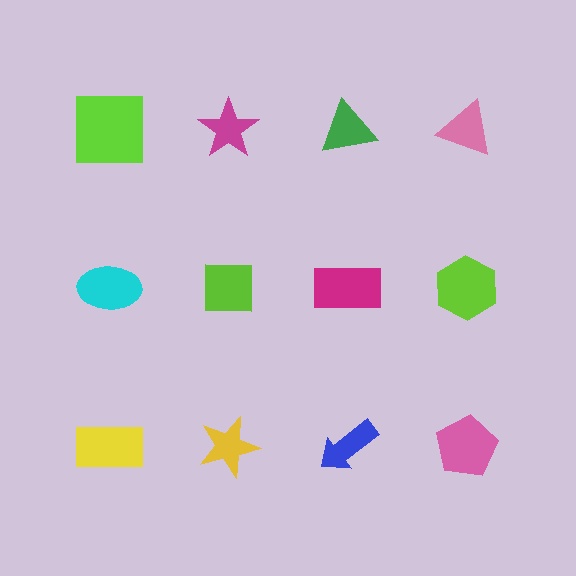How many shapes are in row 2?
4 shapes.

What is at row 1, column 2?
A magenta star.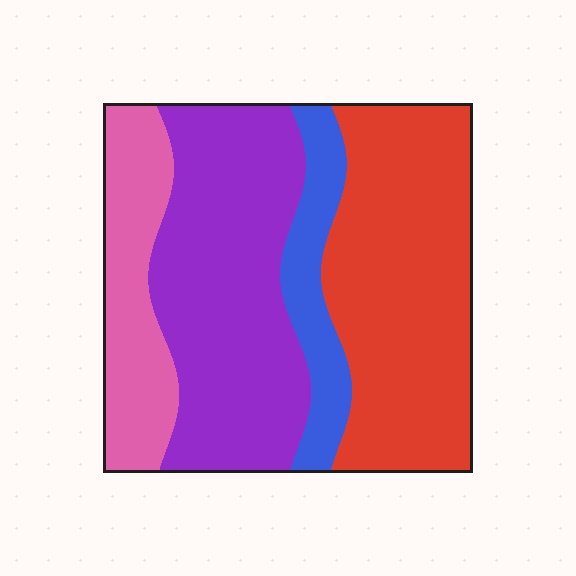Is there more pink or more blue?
Pink.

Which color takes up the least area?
Blue, at roughly 10%.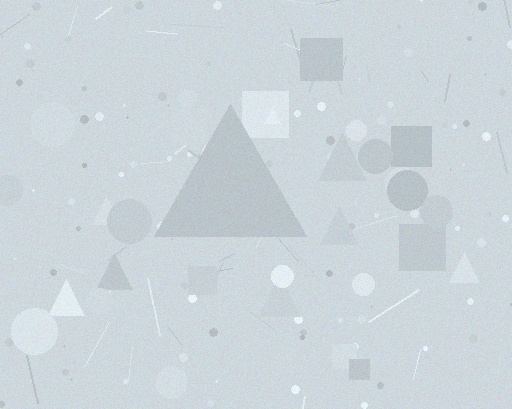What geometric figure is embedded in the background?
A triangle is embedded in the background.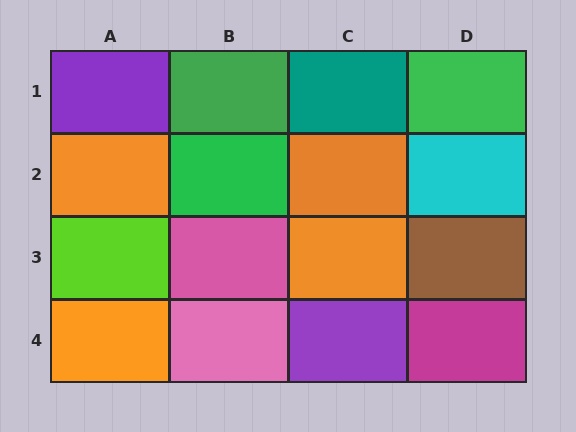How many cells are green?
3 cells are green.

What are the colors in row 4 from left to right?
Orange, pink, purple, magenta.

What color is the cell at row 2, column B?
Green.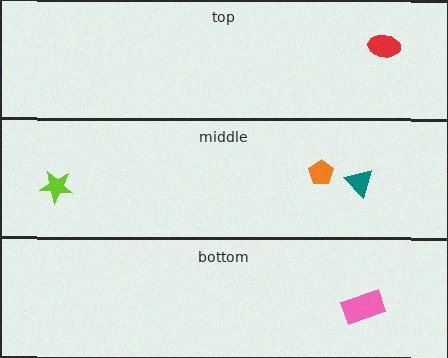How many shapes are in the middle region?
3.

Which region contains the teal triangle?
The middle region.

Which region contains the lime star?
The middle region.